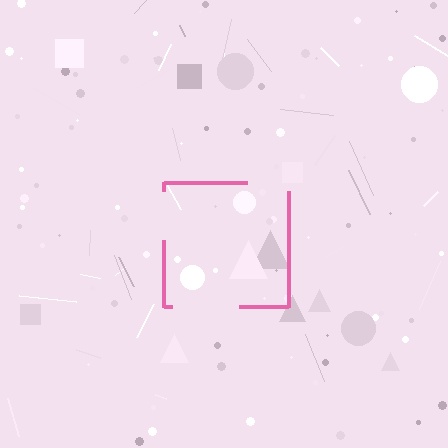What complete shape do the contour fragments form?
The contour fragments form a square.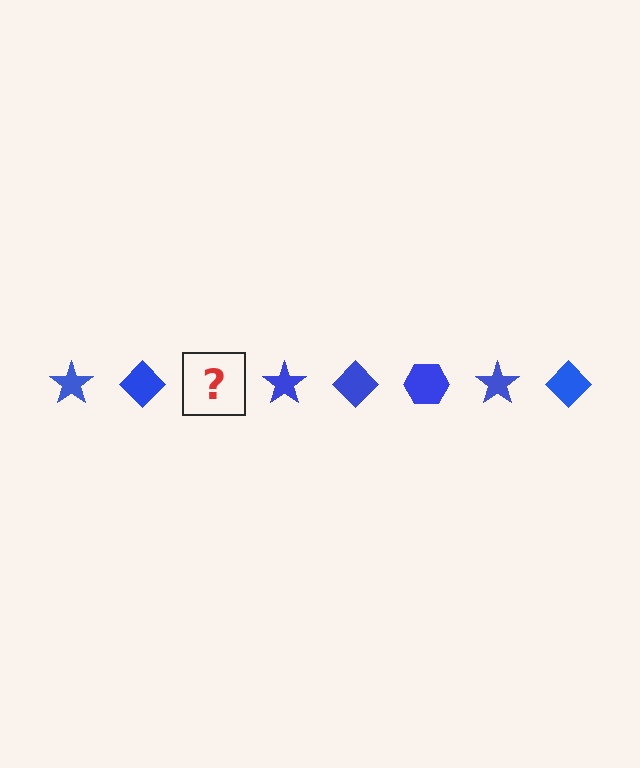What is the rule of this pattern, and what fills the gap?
The rule is that the pattern cycles through star, diamond, hexagon shapes in blue. The gap should be filled with a blue hexagon.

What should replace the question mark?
The question mark should be replaced with a blue hexagon.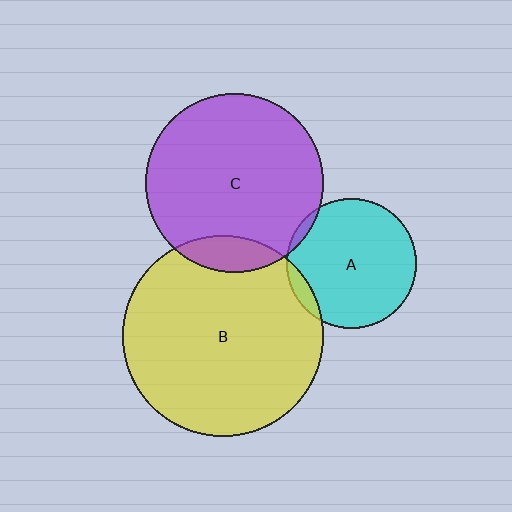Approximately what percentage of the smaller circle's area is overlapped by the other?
Approximately 5%.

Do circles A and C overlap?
Yes.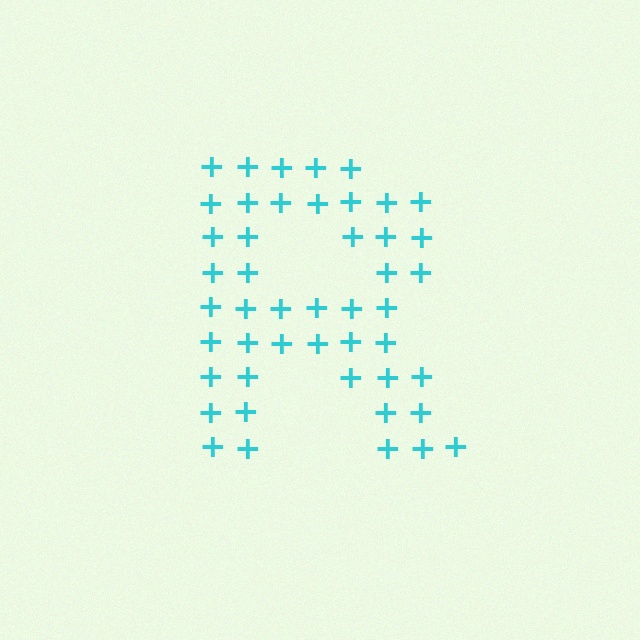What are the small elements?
The small elements are plus signs.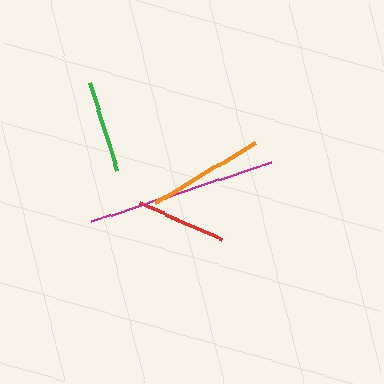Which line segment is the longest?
The magenta line is the longest at approximately 188 pixels.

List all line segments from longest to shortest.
From longest to shortest: magenta, orange, green, red.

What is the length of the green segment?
The green segment is approximately 92 pixels long.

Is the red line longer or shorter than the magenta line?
The magenta line is longer than the red line.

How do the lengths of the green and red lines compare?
The green and red lines are approximately the same length.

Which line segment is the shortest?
The red line is the shortest at approximately 90 pixels.